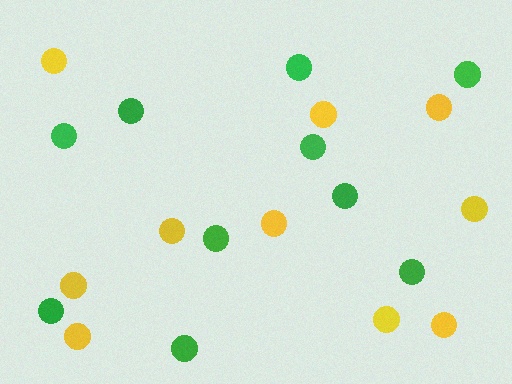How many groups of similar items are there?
There are 2 groups: one group of yellow circles (10) and one group of green circles (10).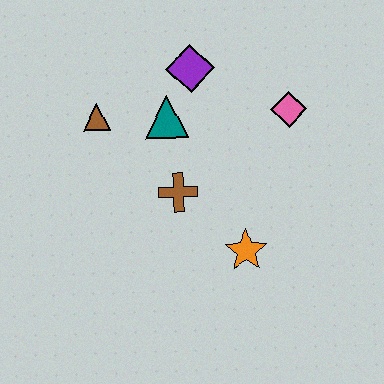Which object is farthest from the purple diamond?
The orange star is farthest from the purple diamond.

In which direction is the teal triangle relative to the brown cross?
The teal triangle is above the brown cross.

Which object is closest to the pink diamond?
The purple diamond is closest to the pink diamond.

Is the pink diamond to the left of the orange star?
No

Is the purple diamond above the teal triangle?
Yes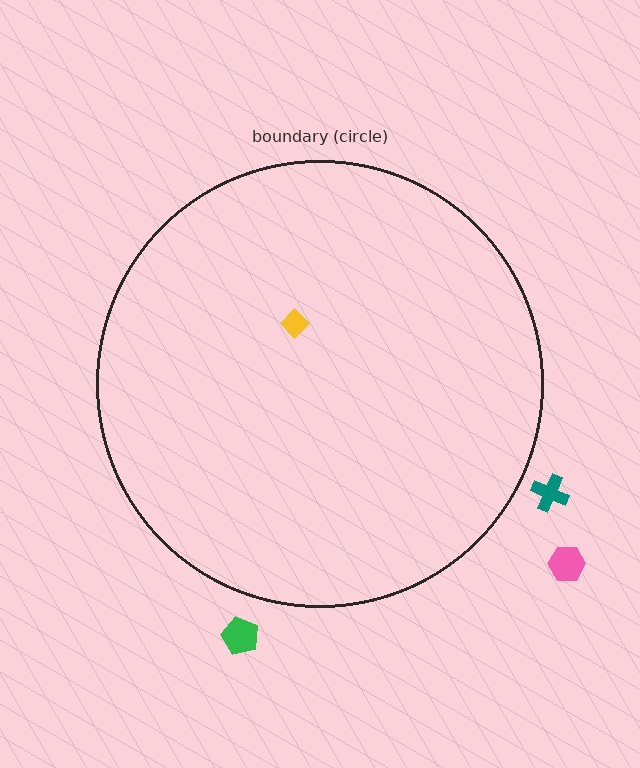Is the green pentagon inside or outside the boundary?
Outside.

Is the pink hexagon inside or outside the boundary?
Outside.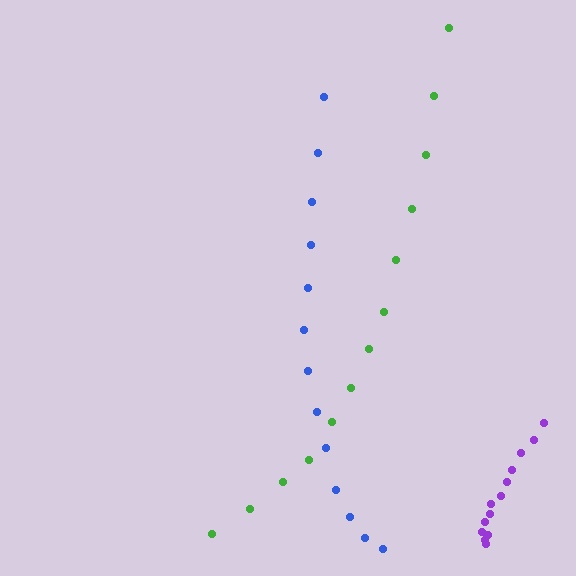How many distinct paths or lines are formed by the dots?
There are 3 distinct paths.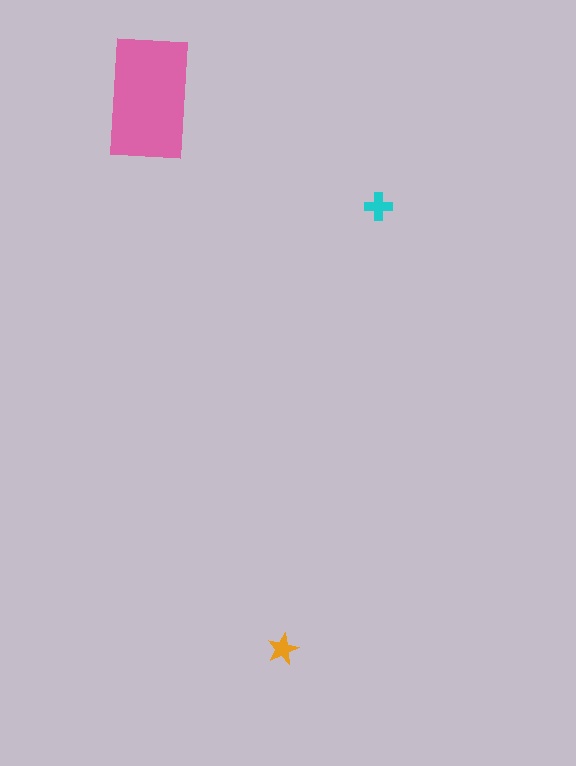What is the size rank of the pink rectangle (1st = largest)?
1st.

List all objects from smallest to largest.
The orange star, the cyan cross, the pink rectangle.